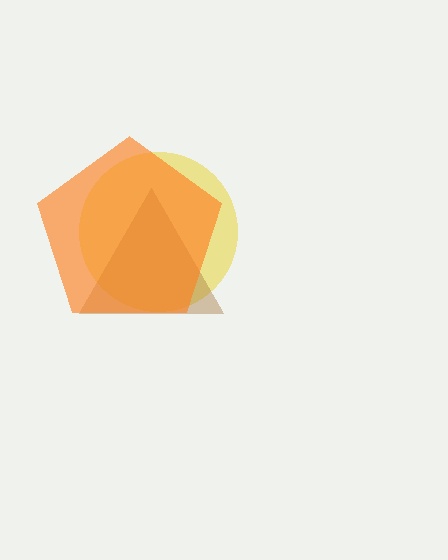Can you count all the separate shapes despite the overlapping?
Yes, there are 3 separate shapes.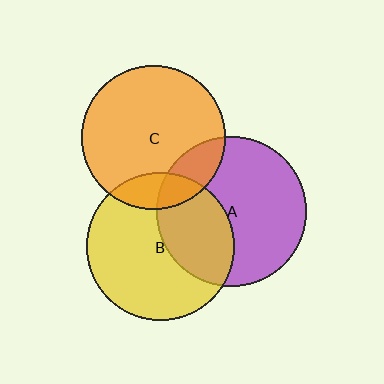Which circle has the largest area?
Circle A (purple).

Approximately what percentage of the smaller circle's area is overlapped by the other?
Approximately 15%.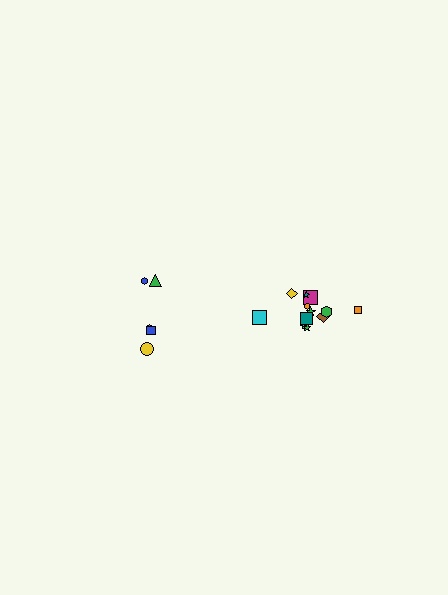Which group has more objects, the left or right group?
The right group.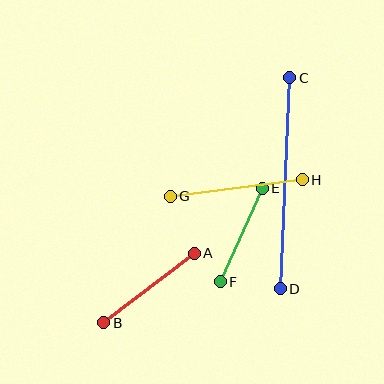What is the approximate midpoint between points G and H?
The midpoint is at approximately (236, 188) pixels.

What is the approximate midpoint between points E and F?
The midpoint is at approximately (241, 235) pixels.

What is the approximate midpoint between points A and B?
The midpoint is at approximately (149, 288) pixels.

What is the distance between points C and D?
The distance is approximately 211 pixels.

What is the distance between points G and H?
The distance is approximately 133 pixels.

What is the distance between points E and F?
The distance is approximately 103 pixels.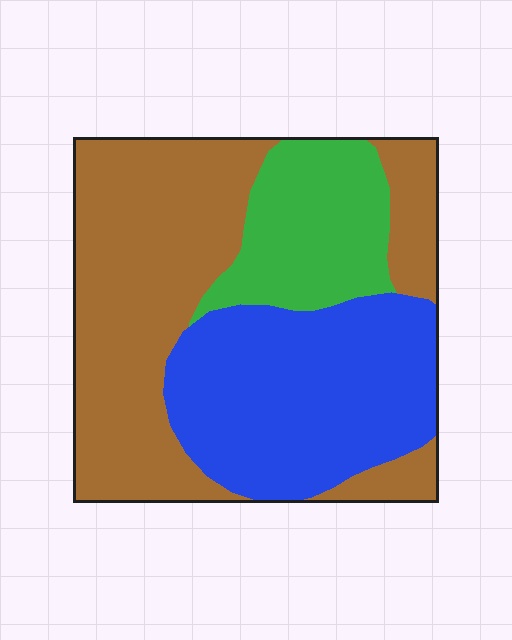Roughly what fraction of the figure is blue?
Blue takes up about one third (1/3) of the figure.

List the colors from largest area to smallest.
From largest to smallest: brown, blue, green.